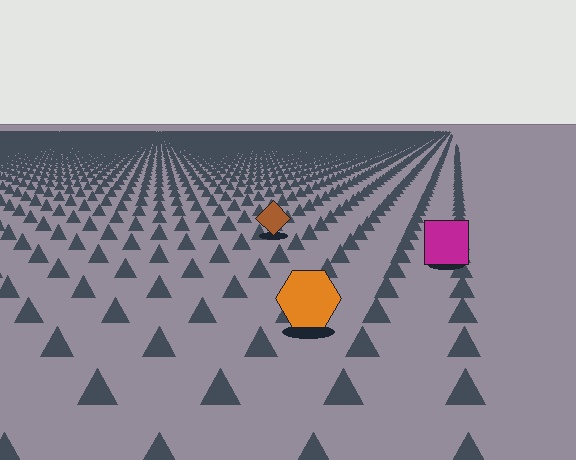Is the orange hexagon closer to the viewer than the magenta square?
Yes. The orange hexagon is closer — you can tell from the texture gradient: the ground texture is coarser near it.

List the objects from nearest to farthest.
From nearest to farthest: the orange hexagon, the magenta square, the brown diamond.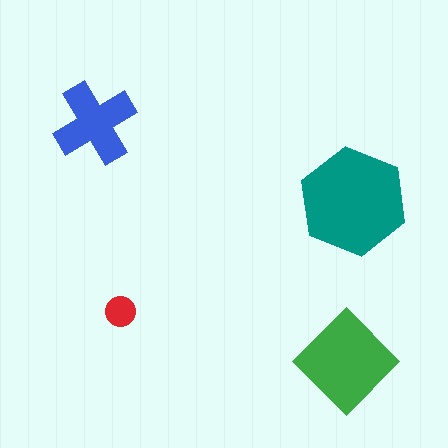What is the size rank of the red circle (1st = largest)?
4th.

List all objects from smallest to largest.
The red circle, the blue cross, the green diamond, the teal hexagon.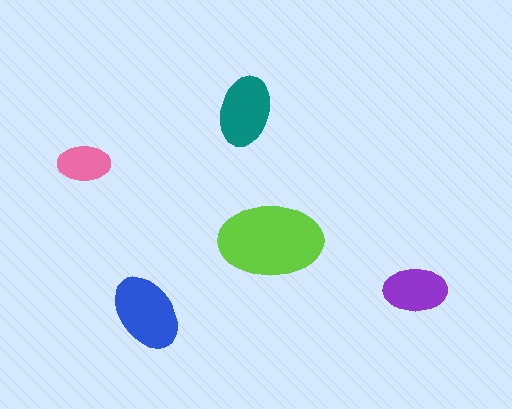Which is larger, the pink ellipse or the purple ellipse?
The purple one.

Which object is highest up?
The teal ellipse is topmost.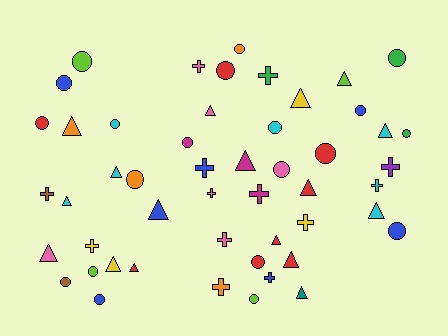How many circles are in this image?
There are 20 circles.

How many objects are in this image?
There are 50 objects.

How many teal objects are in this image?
There is 1 teal object.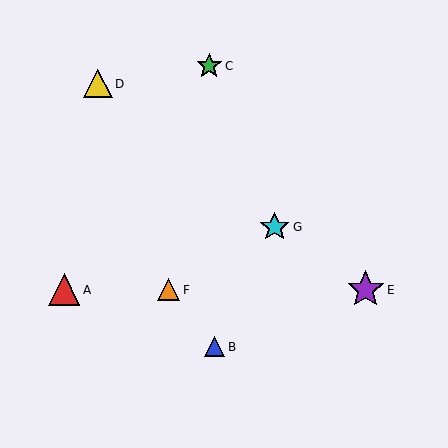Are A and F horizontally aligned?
Yes, both are at y≈290.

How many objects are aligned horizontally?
3 objects (A, E, F) are aligned horizontally.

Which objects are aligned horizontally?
Objects A, E, F are aligned horizontally.